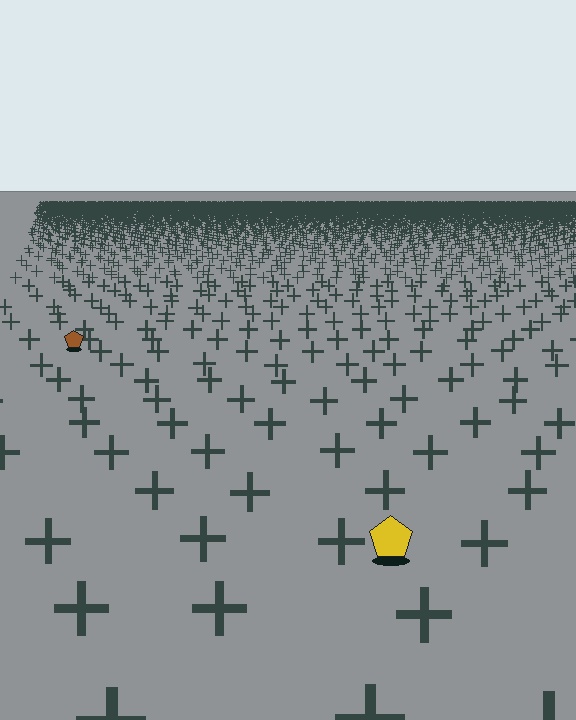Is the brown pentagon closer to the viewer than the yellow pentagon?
No. The yellow pentagon is closer — you can tell from the texture gradient: the ground texture is coarser near it.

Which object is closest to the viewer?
The yellow pentagon is closest. The texture marks near it are larger and more spread out.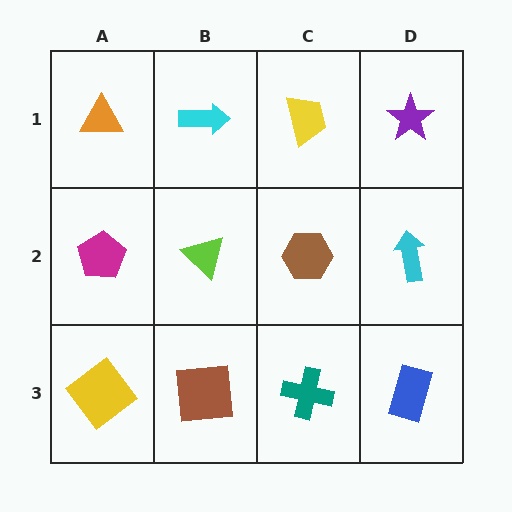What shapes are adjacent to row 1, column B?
A lime triangle (row 2, column B), an orange triangle (row 1, column A), a yellow trapezoid (row 1, column C).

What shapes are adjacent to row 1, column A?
A magenta pentagon (row 2, column A), a cyan arrow (row 1, column B).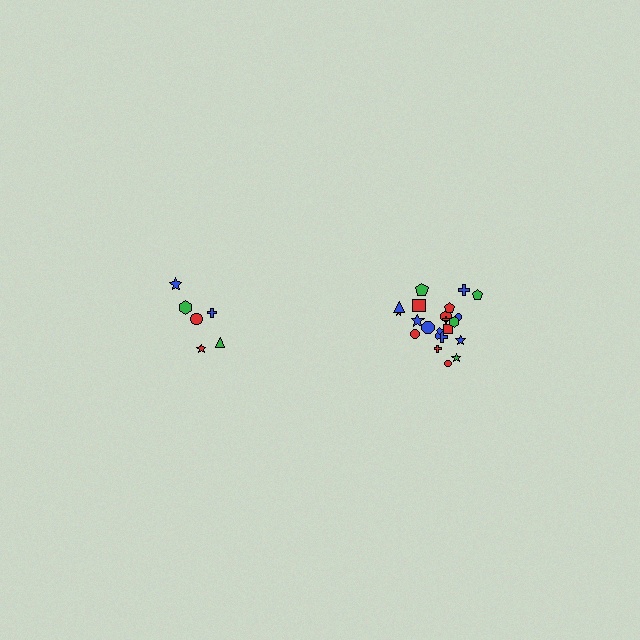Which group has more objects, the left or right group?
The right group.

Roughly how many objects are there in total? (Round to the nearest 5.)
Roughly 30 objects in total.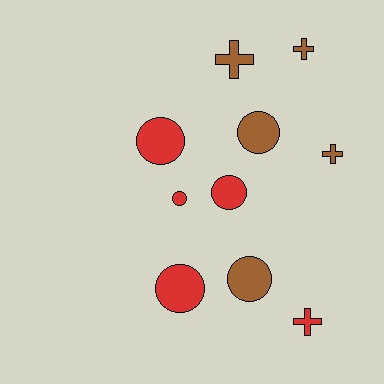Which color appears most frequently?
Red, with 5 objects.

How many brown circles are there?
There are 2 brown circles.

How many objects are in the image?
There are 10 objects.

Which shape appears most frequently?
Circle, with 6 objects.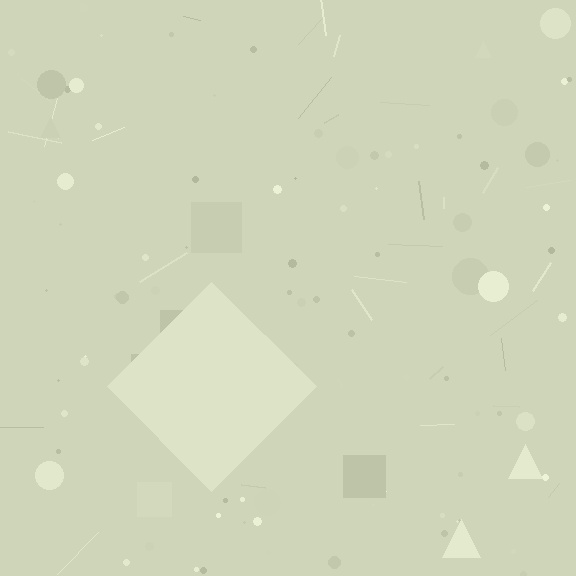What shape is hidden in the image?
A diamond is hidden in the image.